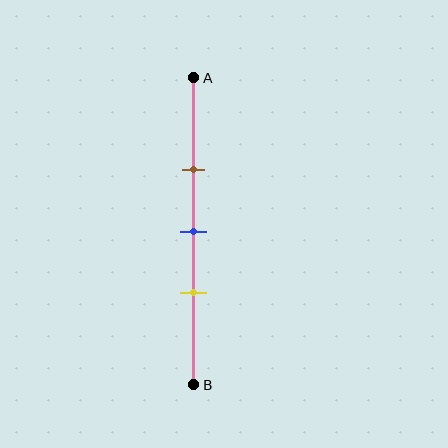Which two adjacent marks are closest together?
The blue and yellow marks are the closest adjacent pair.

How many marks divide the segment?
There are 3 marks dividing the segment.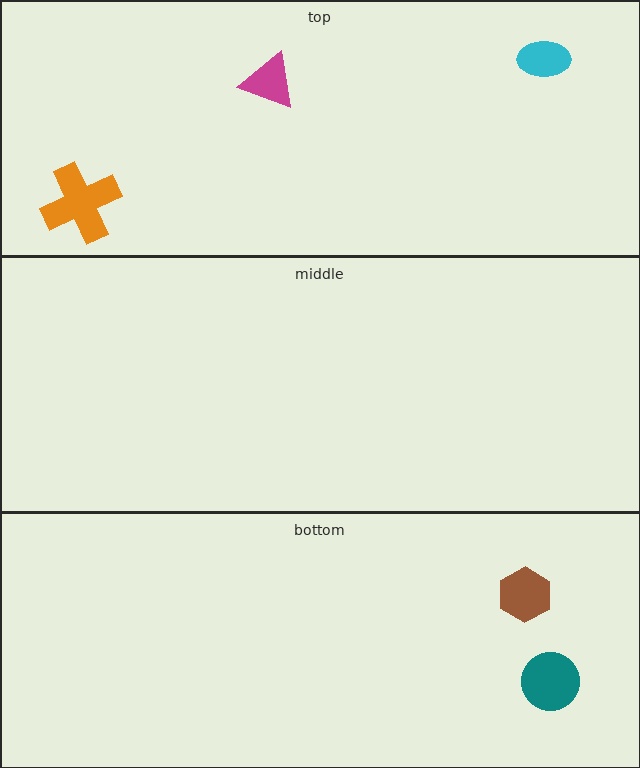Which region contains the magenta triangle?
The top region.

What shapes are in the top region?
The cyan ellipse, the orange cross, the magenta triangle.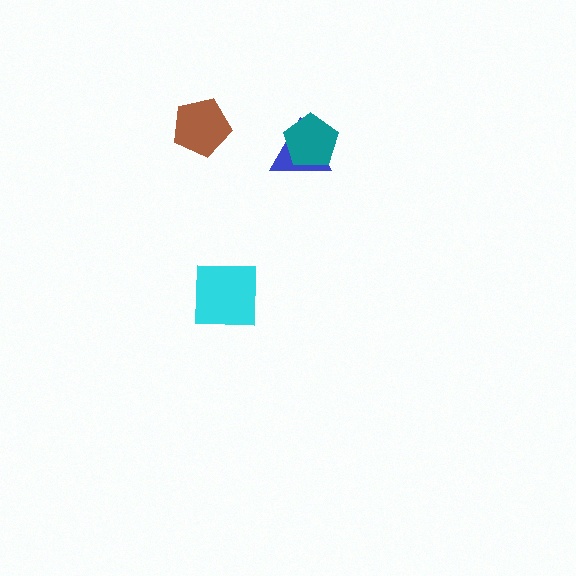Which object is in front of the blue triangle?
The teal pentagon is in front of the blue triangle.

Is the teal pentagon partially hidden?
No, no other shape covers it.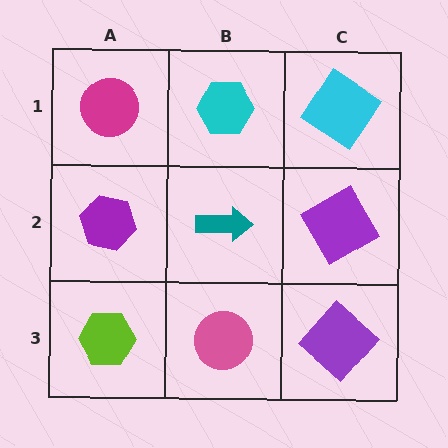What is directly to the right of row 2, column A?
A teal arrow.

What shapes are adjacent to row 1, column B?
A teal arrow (row 2, column B), a magenta circle (row 1, column A), a cyan diamond (row 1, column C).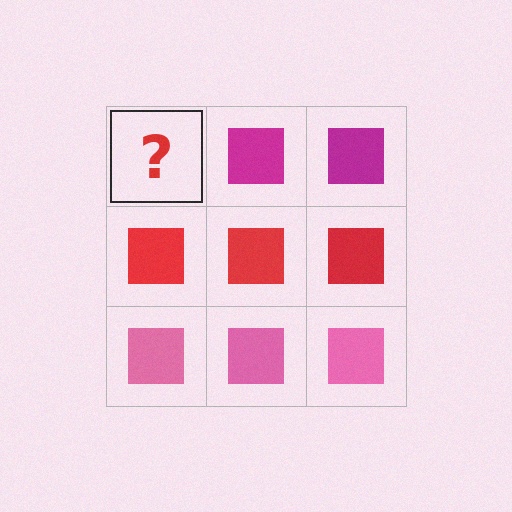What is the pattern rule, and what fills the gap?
The rule is that each row has a consistent color. The gap should be filled with a magenta square.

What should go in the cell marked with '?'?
The missing cell should contain a magenta square.